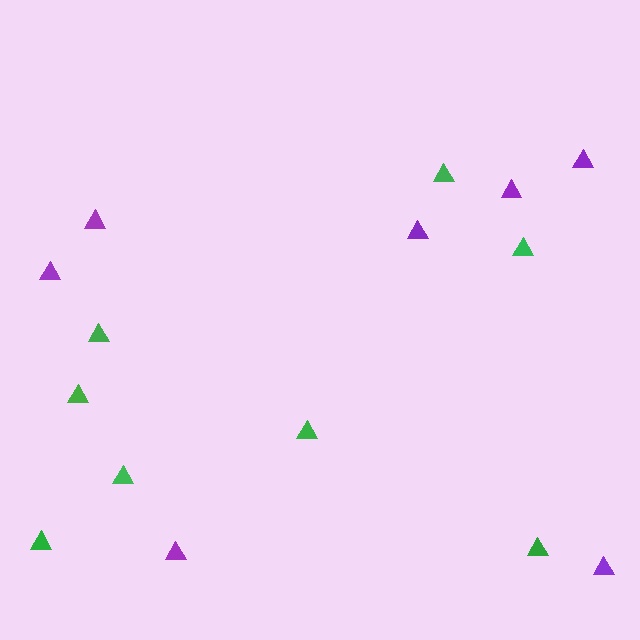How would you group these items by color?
There are 2 groups: one group of purple triangles (7) and one group of green triangles (8).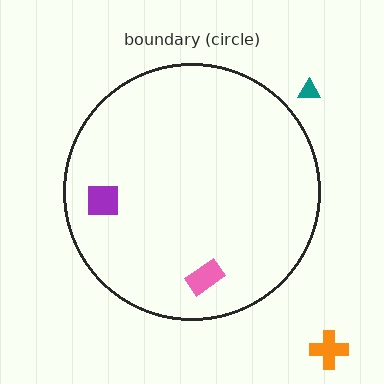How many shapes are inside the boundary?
2 inside, 2 outside.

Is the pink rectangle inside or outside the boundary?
Inside.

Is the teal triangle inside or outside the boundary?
Outside.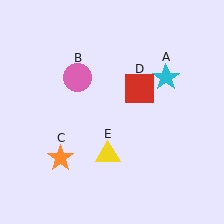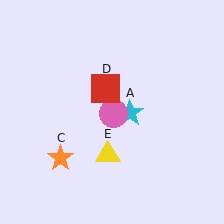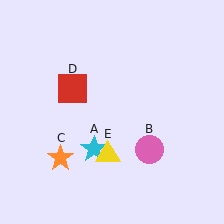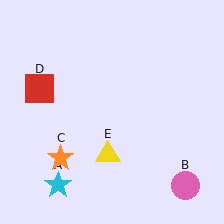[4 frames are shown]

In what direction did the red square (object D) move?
The red square (object D) moved left.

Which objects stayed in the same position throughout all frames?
Orange star (object C) and yellow triangle (object E) remained stationary.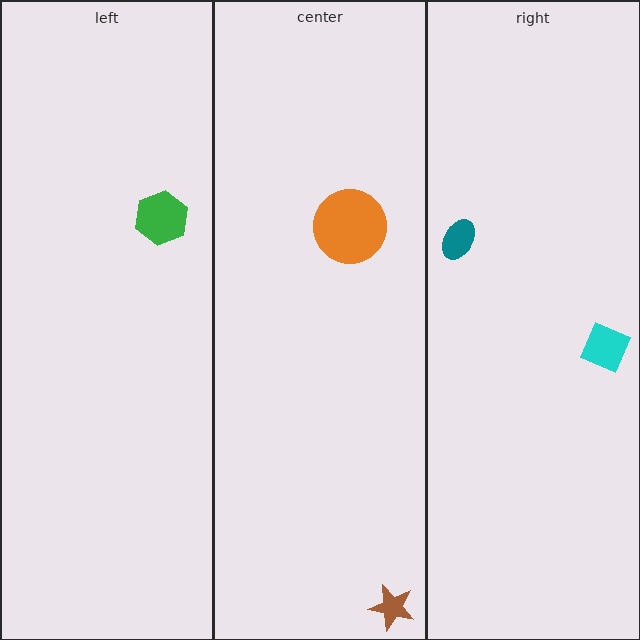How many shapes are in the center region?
2.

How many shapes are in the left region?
1.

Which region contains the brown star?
The center region.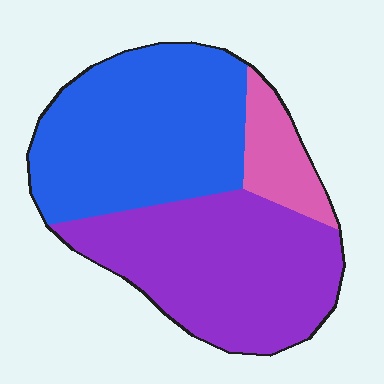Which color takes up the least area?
Pink, at roughly 10%.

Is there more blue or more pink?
Blue.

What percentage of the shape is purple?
Purple takes up about two fifths (2/5) of the shape.